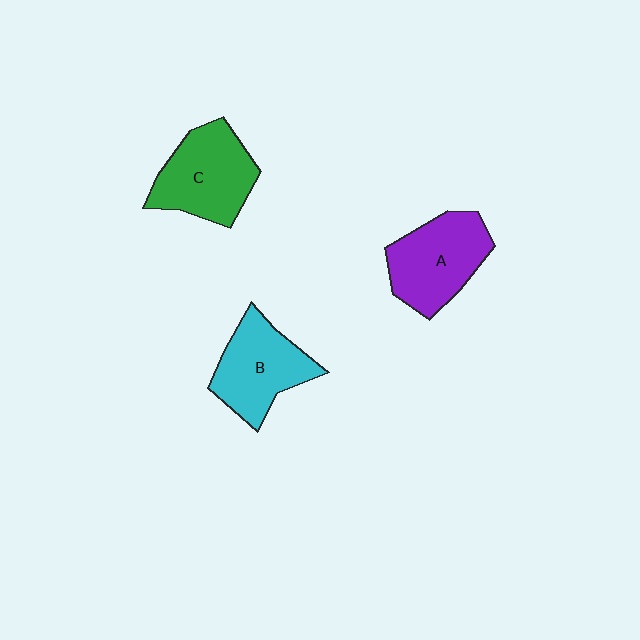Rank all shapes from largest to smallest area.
From largest to smallest: C (green), A (purple), B (cyan).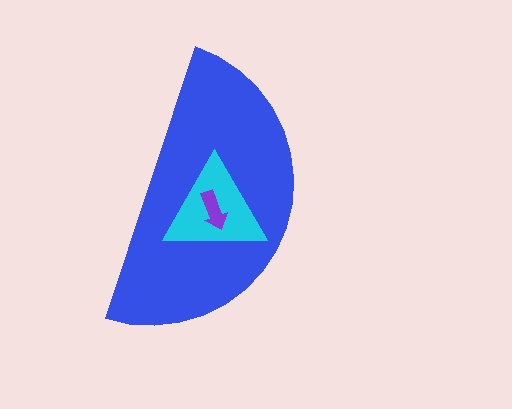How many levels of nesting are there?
3.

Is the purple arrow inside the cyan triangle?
Yes.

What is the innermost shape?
The purple arrow.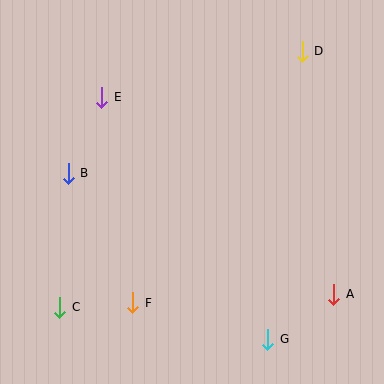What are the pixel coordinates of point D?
Point D is at (302, 51).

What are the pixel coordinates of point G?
Point G is at (268, 339).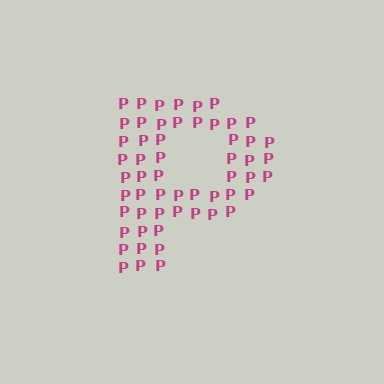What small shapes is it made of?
It is made of small letter P's.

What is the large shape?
The large shape is the letter P.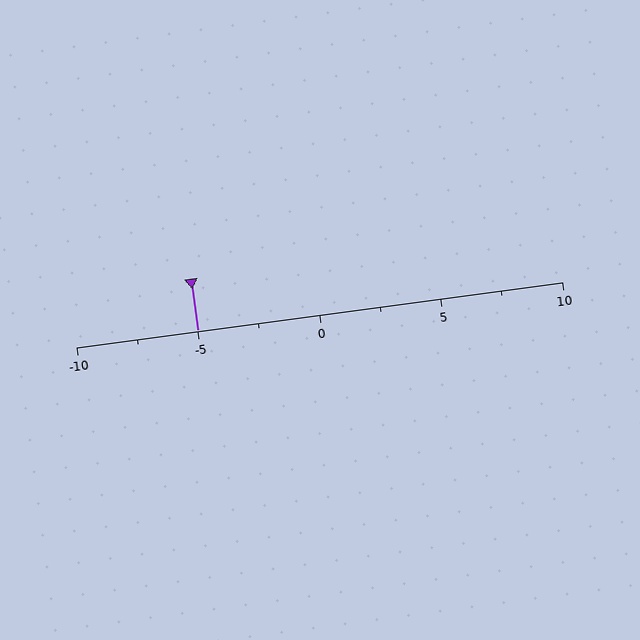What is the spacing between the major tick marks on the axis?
The major ticks are spaced 5 apart.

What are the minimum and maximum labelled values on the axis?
The axis runs from -10 to 10.